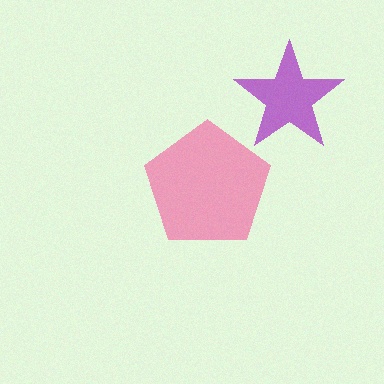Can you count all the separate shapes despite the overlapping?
Yes, there are 2 separate shapes.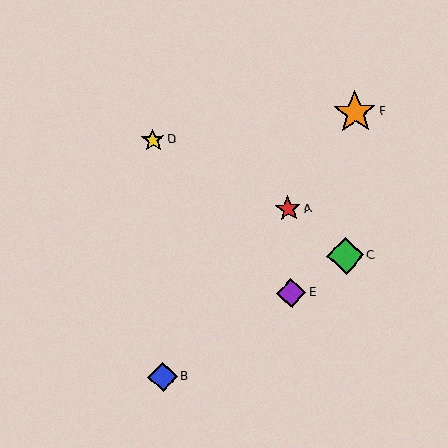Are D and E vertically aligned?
No, D is at x≈153 and E is at x≈291.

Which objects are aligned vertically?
Objects B, D are aligned vertically.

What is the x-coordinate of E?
Object E is at x≈291.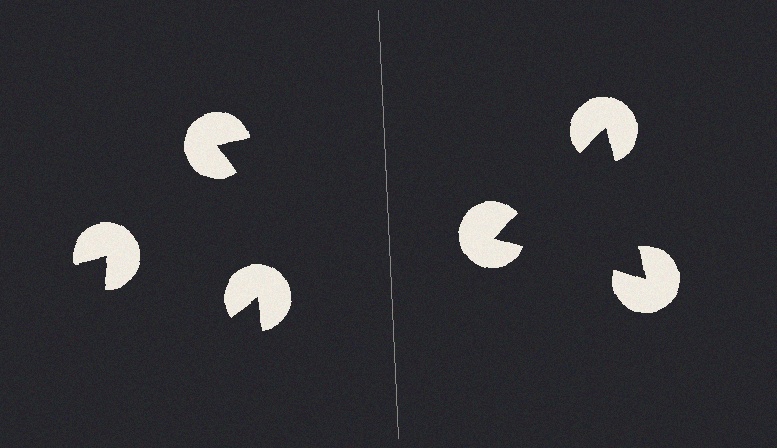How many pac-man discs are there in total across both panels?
6 — 3 on each side.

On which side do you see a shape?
An illusory triangle appears on the right side. On the left side the wedge cuts are rotated, so no coherent shape forms.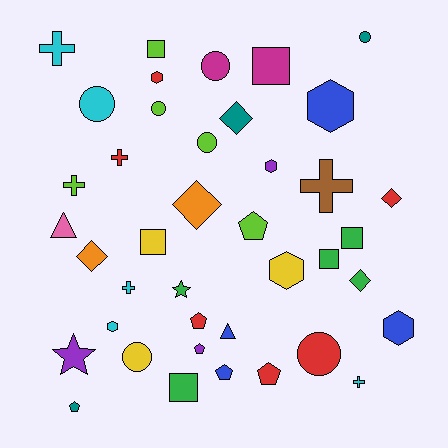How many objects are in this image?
There are 40 objects.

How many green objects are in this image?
There are 5 green objects.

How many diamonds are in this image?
There are 5 diamonds.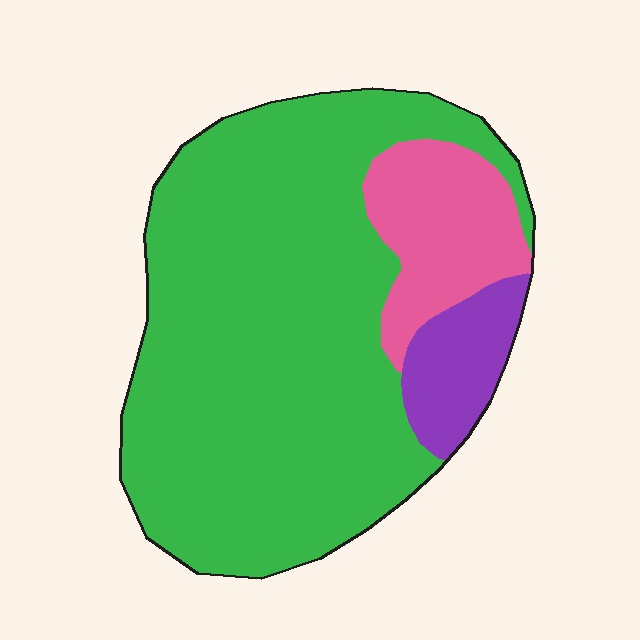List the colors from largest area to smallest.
From largest to smallest: green, pink, purple.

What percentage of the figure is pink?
Pink covers about 15% of the figure.